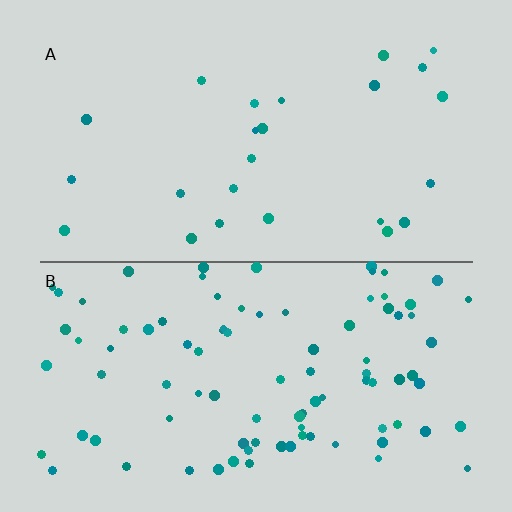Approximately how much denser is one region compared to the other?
Approximately 3.7× — region B over region A.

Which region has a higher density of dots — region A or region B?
B (the bottom).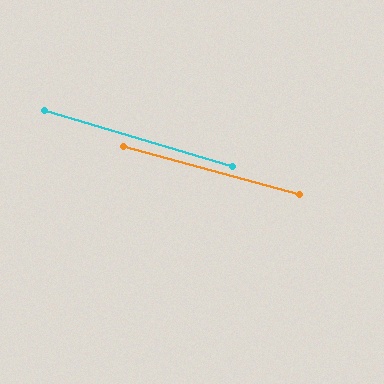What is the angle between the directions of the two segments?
Approximately 1 degree.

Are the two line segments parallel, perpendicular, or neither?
Parallel — their directions differ by only 1.4°.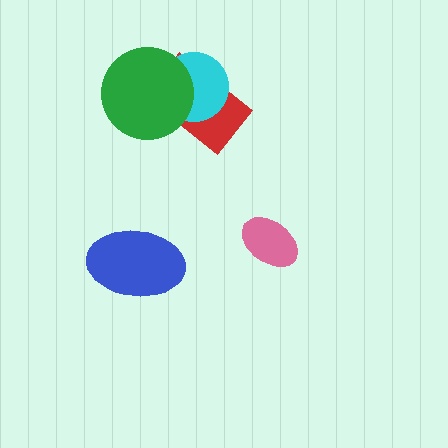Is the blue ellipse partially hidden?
No, no other shape covers it.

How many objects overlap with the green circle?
2 objects overlap with the green circle.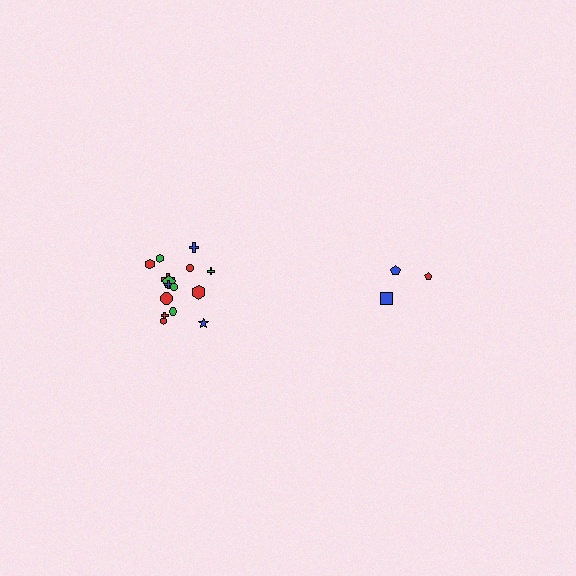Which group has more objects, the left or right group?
The left group.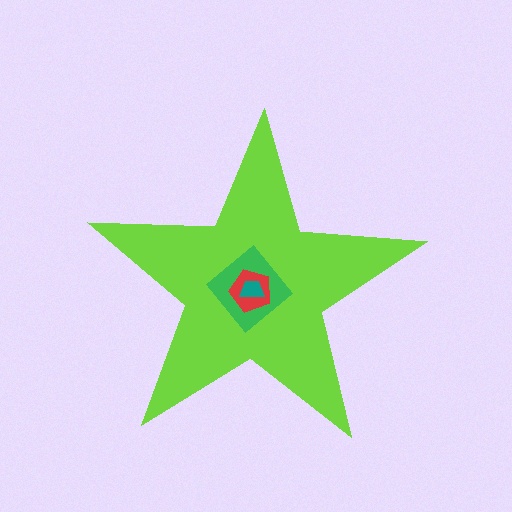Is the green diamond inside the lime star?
Yes.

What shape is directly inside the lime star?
The green diamond.